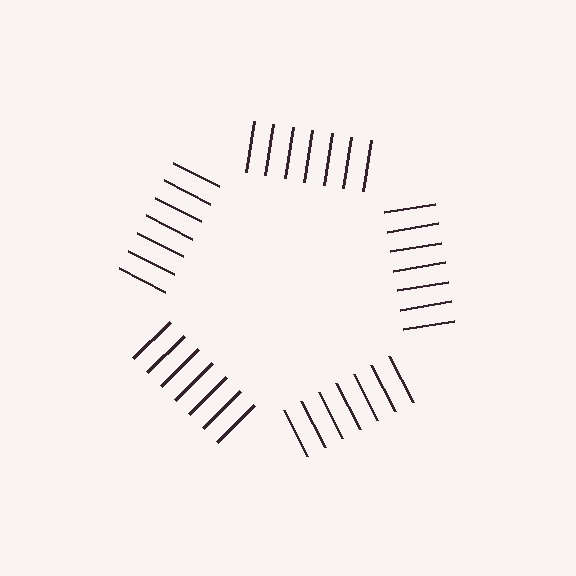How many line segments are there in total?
35 — 7 along each of the 5 edges.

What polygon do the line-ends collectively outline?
An illusory pentagon — the line segments terminate on its edges but no continuous stroke is drawn.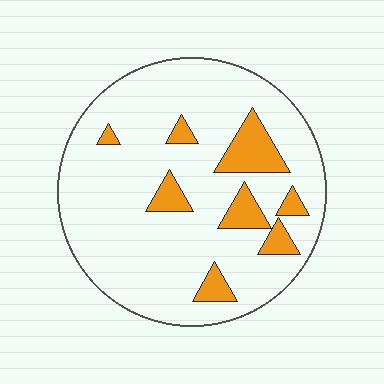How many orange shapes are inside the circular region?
8.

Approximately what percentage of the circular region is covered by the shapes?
Approximately 15%.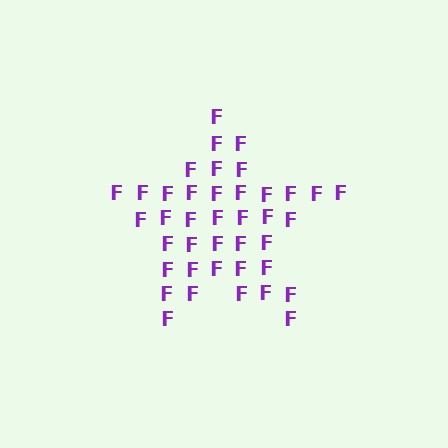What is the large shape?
The large shape is a star.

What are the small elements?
The small elements are letter F's.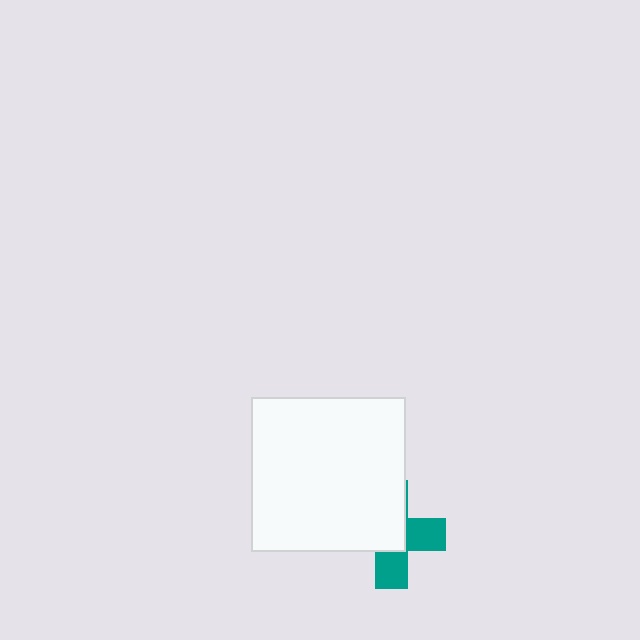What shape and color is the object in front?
The object in front is a white square.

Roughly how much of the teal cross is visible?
A small part of it is visible (roughly 43%).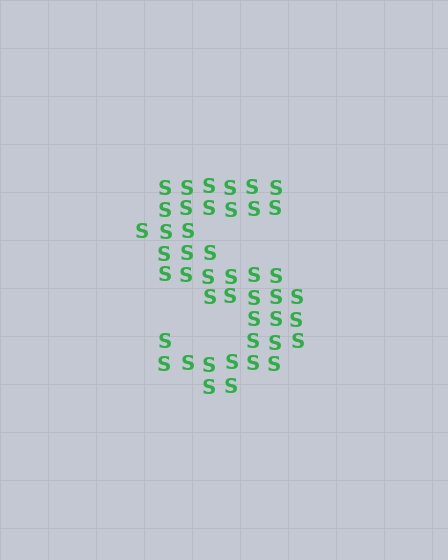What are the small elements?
The small elements are letter S's.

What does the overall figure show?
The overall figure shows the letter S.